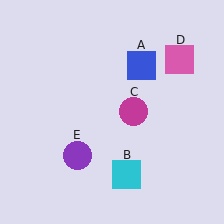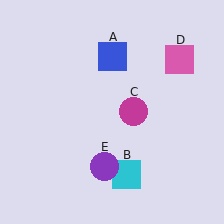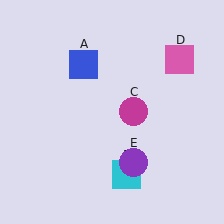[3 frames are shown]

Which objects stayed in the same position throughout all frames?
Cyan square (object B) and magenta circle (object C) and pink square (object D) remained stationary.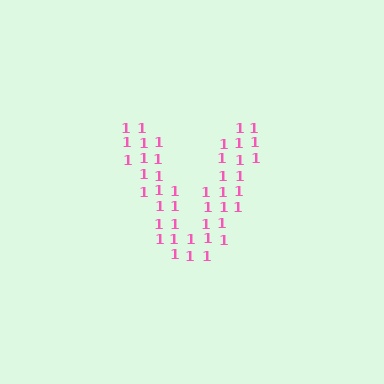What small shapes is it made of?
It is made of small digit 1's.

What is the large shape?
The large shape is the letter V.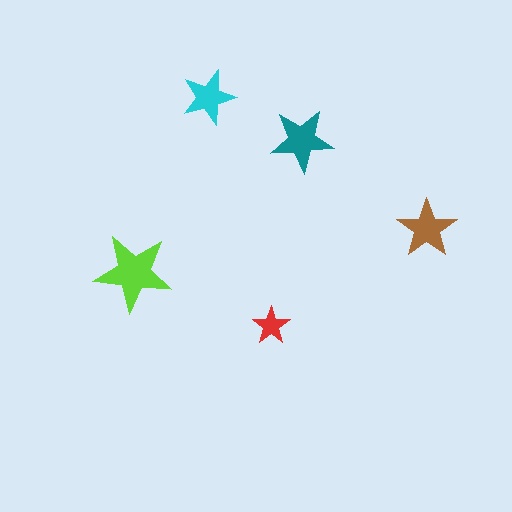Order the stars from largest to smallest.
the lime one, the teal one, the brown one, the cyan one, the red one.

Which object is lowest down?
The red star is bottommost.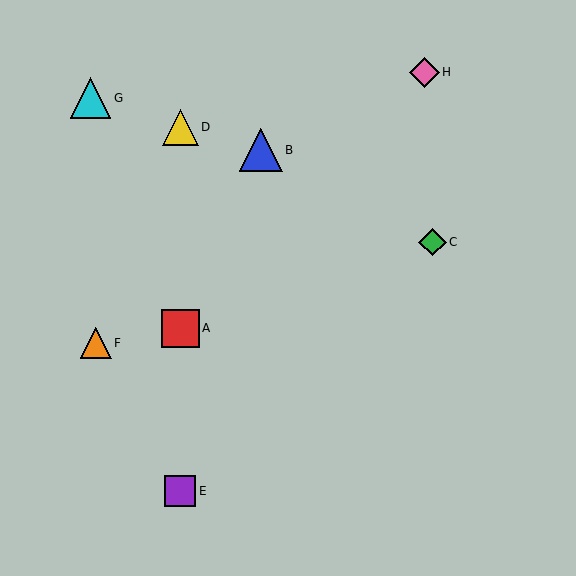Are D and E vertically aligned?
Yes, both are at x≈180.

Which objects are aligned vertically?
Objects A, D, E are aligned vertically.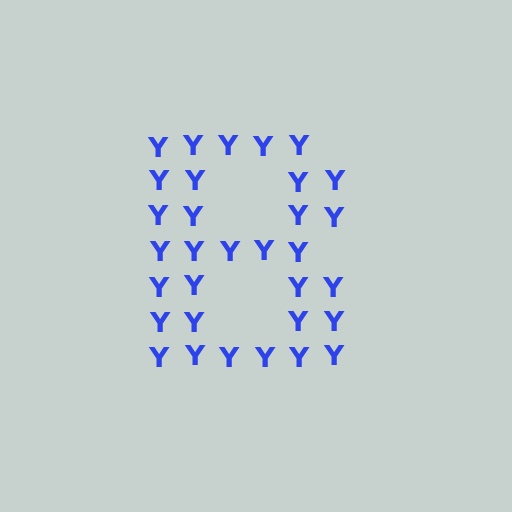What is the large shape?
The large shape is the letter B.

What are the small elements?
The small elements are letter Y's.